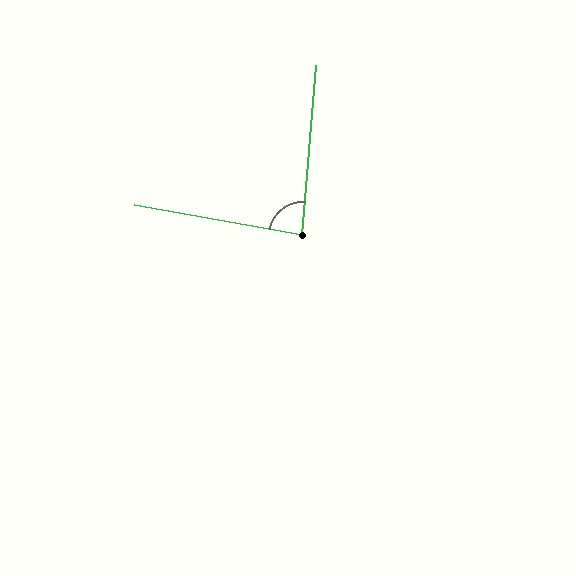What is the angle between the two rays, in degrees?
Approximately 84 degrees.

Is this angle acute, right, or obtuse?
It is acute.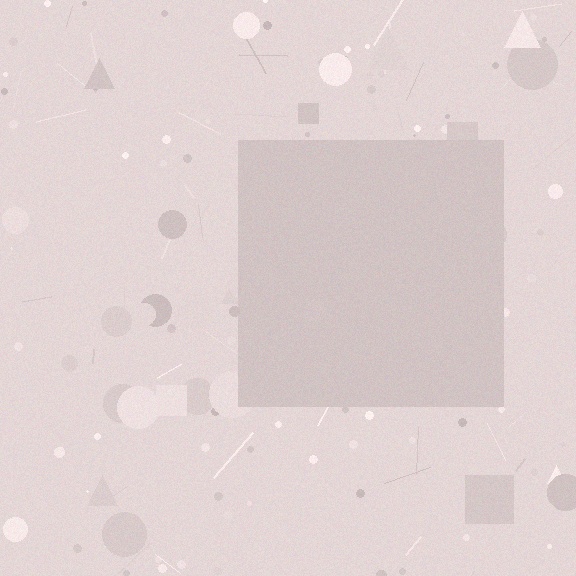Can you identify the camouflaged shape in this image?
The camouflaged shape is a square.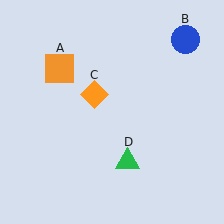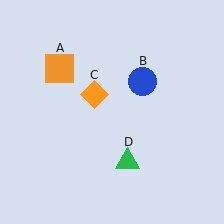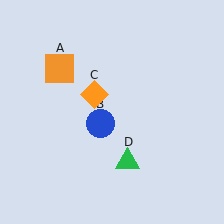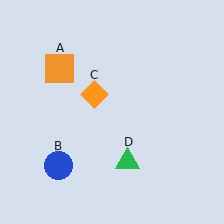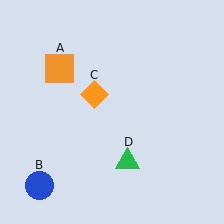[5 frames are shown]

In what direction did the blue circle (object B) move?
The blue circle (object B) moved down and to the left.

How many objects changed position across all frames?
1 object changed position: blue circle (object B).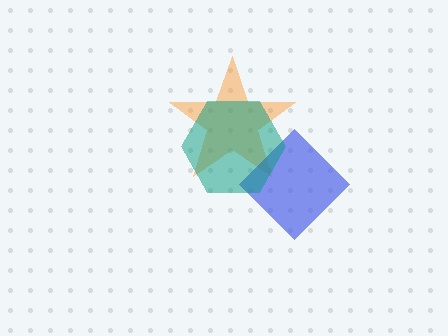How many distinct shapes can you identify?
There are 3 distinct shapes: an orange star, a blue diamond, a teal hexagon.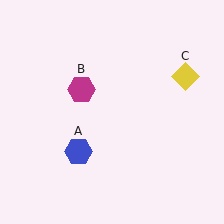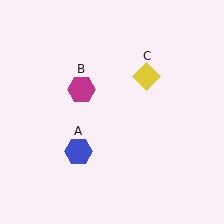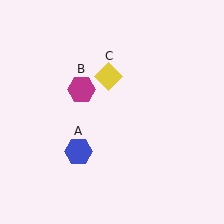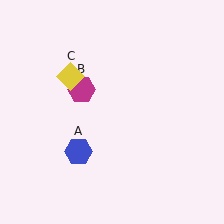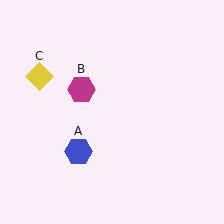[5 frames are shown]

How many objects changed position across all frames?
1 object changed position: yellow diamond (object C).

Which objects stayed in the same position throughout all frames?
Blue hexagon (object A) and magenta hexagon (object B) remained stationary.